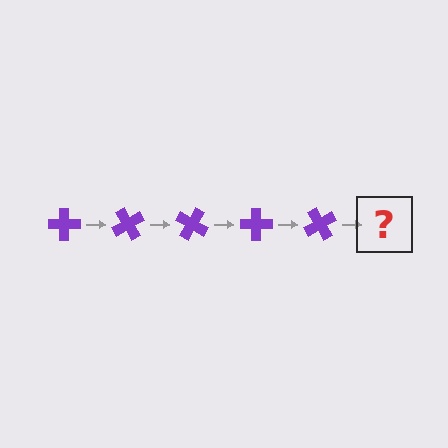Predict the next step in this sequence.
The next step is a purple cross rotated 300 degrees.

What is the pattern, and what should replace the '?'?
The pattern is that the cross rotates 60 degrees each step. The '?' should be a purple cross rotated 300 degrees.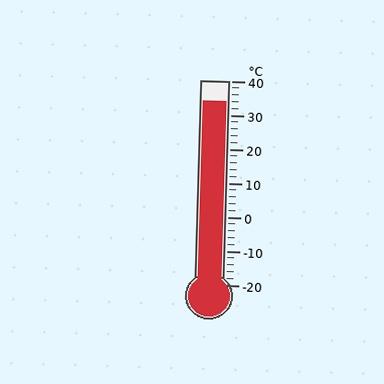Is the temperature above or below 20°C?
The temperature is above 20°C.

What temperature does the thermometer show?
The thermometer shows approximately 34°C.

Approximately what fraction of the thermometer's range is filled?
The thermometer is filled to approximately 90% of its range.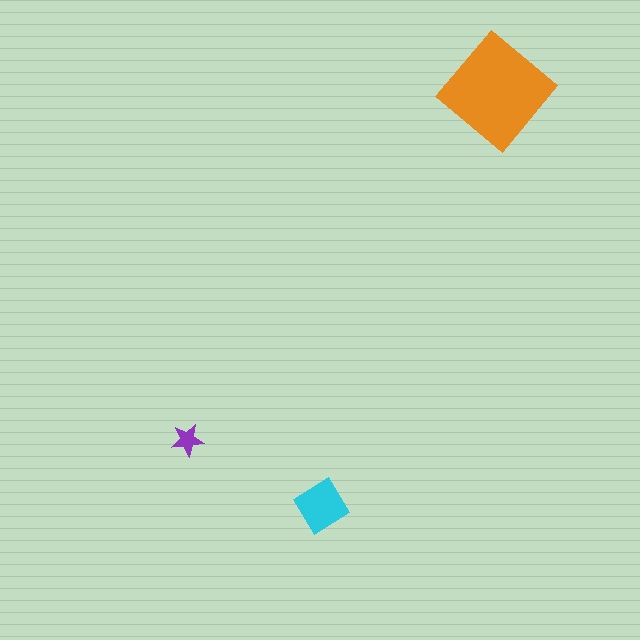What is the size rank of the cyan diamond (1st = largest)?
2nd.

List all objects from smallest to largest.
The purple star, the cyan diamond, the orange diamond.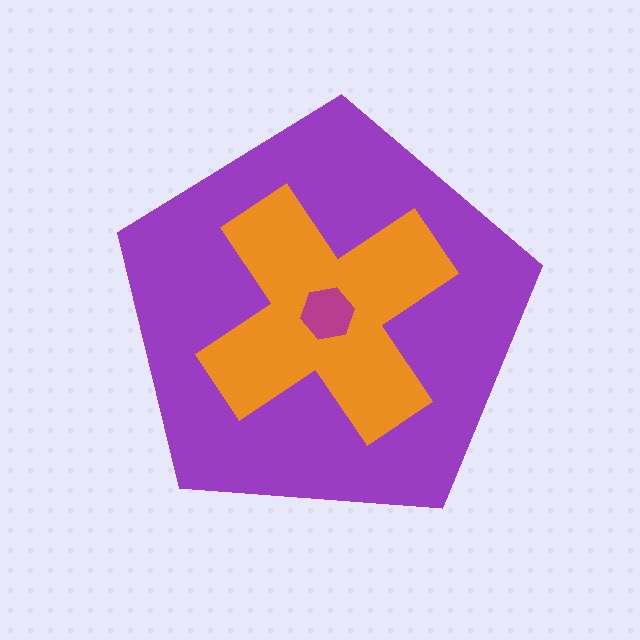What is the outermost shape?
The purple pentagon.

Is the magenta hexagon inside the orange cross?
Yes.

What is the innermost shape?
The magenta hexagon.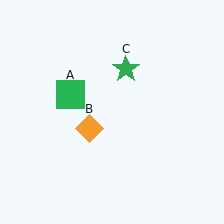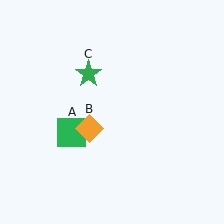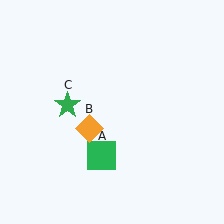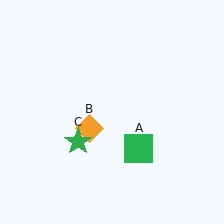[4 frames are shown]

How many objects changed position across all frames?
2 objects changed position: green square (object A), green star (object C).